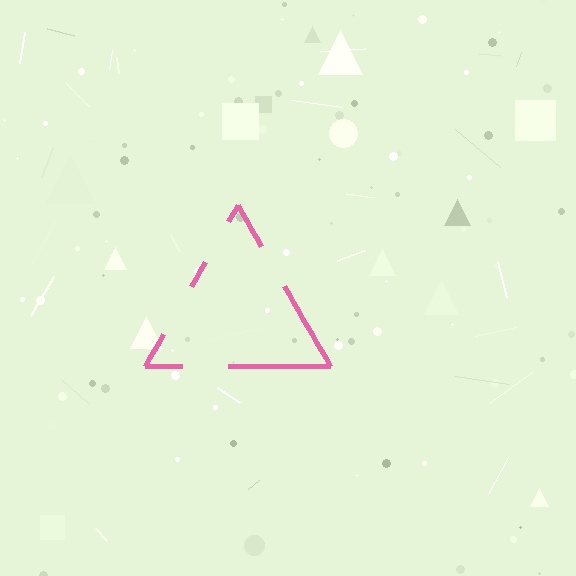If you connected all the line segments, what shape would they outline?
They would outline a triangle.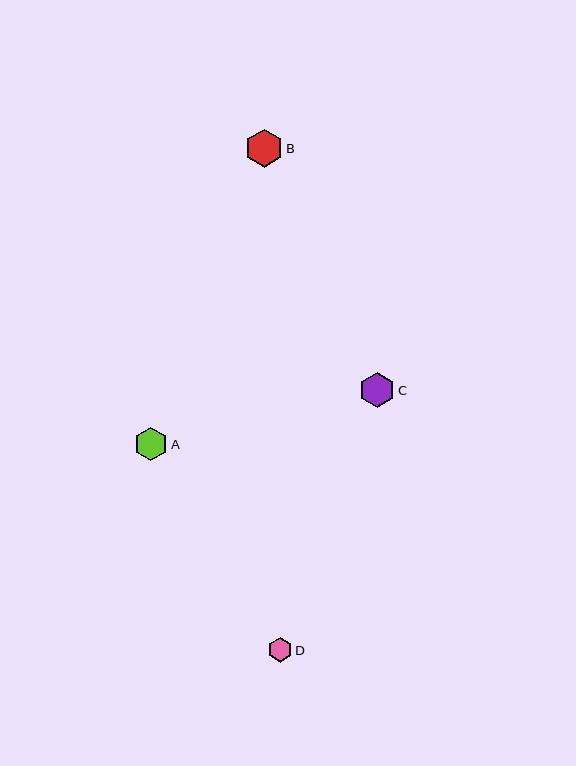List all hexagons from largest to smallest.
From largest to smallest: B, C, A, D.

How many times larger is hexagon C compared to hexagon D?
Hexagon C is approximately 1.4 times the size of hexagon D.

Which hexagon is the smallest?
Hexagon D is the smallest with a size of approximately 25 pixels.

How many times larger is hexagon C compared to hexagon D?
Hexagon C is approximately 1.4 times the size of hexagon D.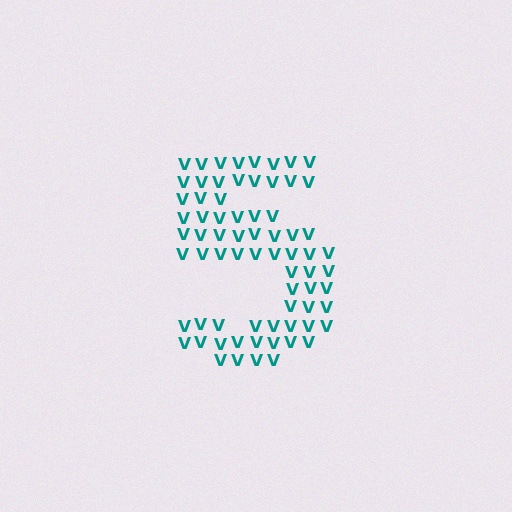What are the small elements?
The small elements are letter V's.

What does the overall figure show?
The overall figure shows the digit 5.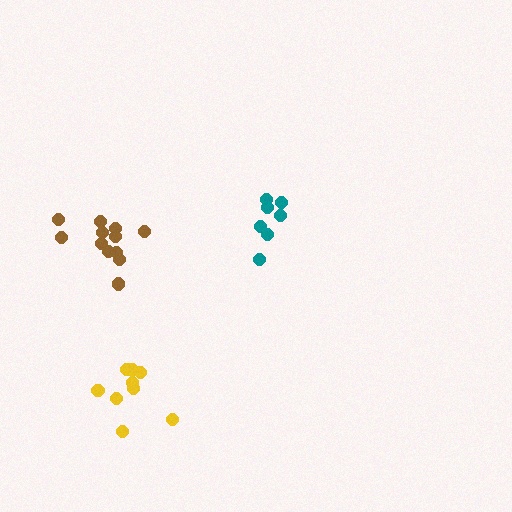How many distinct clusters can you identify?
There are 3 distinct clusters.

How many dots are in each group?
Group 1: 9 dots, Group 2: 7 dots, Group 3: 12 dots (28 total).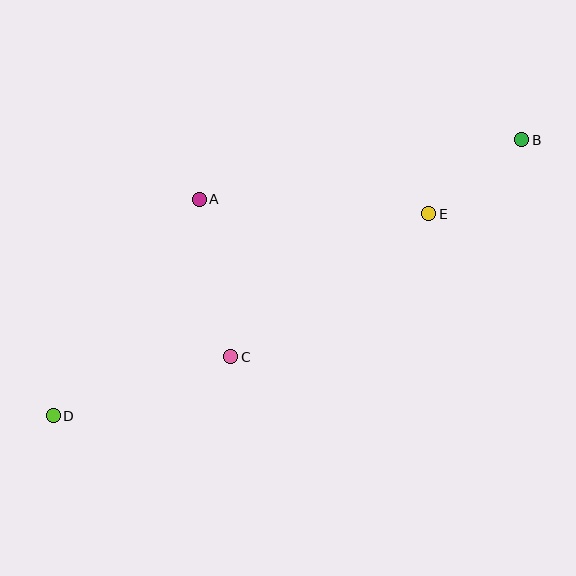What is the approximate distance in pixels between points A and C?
The distance between A and C is approximately 160 pixels.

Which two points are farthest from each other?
Points B and D are farthest from each other.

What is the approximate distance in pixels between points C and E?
The distance between C and E is approximately 244 pixels.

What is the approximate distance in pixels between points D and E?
The distance between D and E is approximately 426 pixels.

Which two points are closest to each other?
Points B and E are closest to each other.